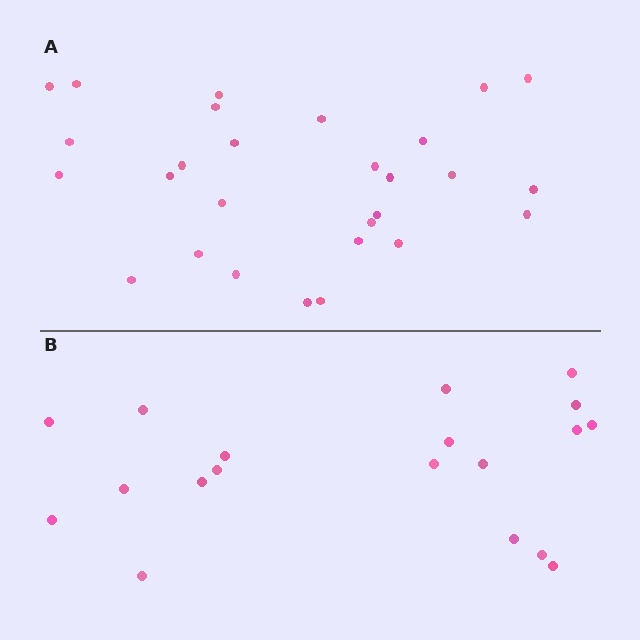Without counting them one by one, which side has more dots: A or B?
Region A (the top region) has more dots.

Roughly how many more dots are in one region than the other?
Region A has roughly 8 or so more dots than region B.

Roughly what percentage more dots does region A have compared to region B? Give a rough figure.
About 45% more.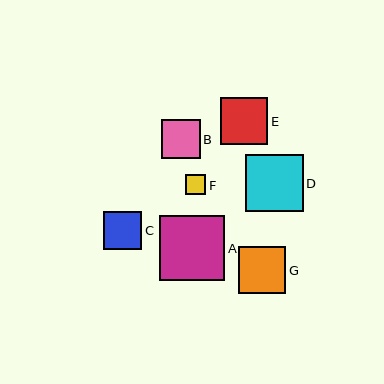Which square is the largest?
Square A is the largest with a size of approximately 65 pixels.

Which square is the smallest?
Square F is the smallest with a size of approximately 20 pixels.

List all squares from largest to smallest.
From largest to smallest: A, D, E, G, B, C, F.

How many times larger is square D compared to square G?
Square D is approximately 1.2 times the size of square G.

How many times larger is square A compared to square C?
Square A is approximately 1.7 times the size of square C.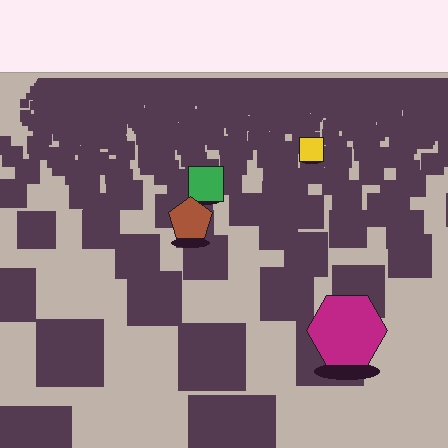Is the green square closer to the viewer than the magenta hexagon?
No. The magenta hexagon is closer — you can tell from the texture gradient: the ground texture is coarser near it.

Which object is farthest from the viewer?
The yellow square is farthest from the viewer. It appears smaller and the ground texture around it is denser.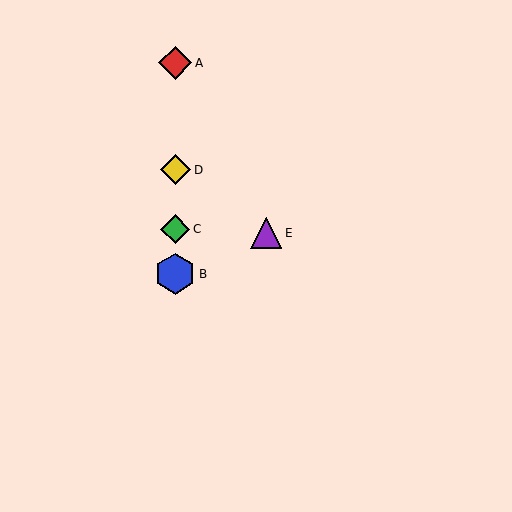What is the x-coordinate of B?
Object B is at x≈175.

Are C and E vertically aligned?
No, C is at x≈175 and E is at x≈266.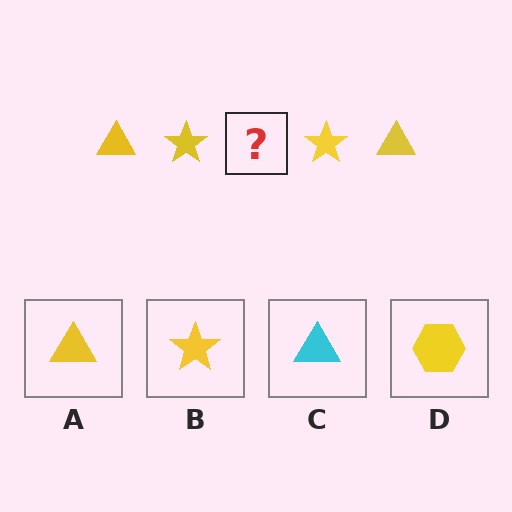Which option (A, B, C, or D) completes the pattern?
A.